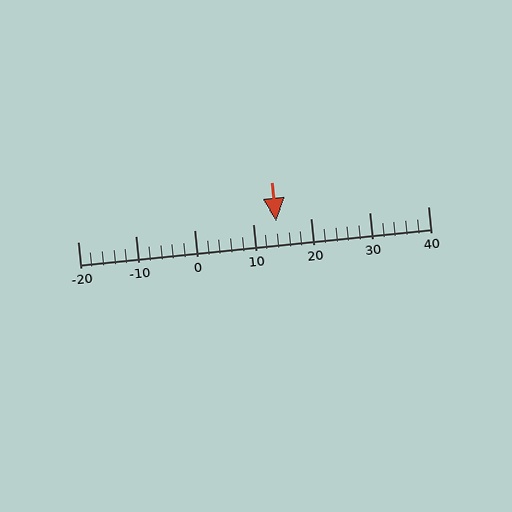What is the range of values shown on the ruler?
The ruler shows values from -20 to 40.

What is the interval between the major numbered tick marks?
The major tick marks are spaced 10 units apart.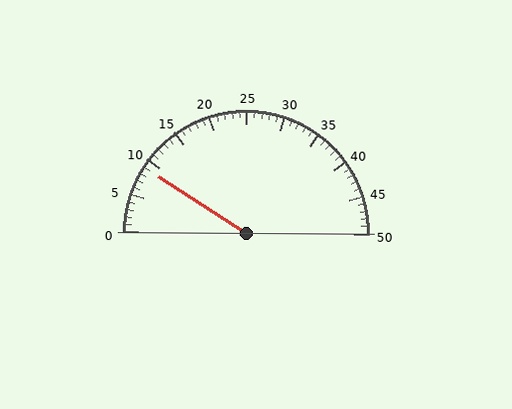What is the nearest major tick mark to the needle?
The nearest major tick mark is 10.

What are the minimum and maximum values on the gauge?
The gauge ranges from 0 to 50.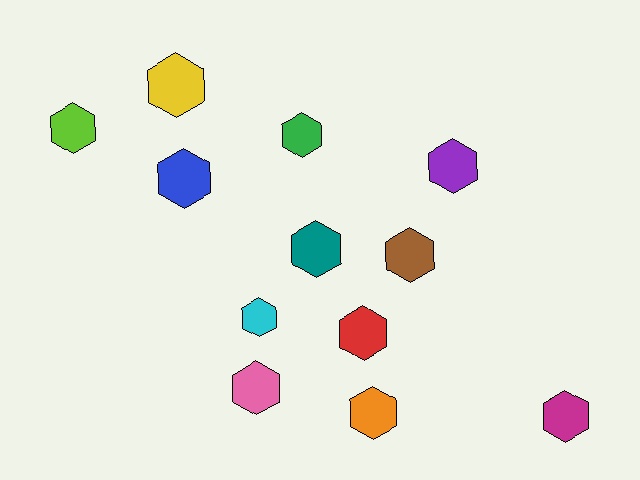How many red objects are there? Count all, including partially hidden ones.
There is 1 red object.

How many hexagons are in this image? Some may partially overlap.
There are 12 hexagons.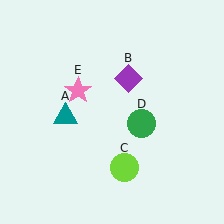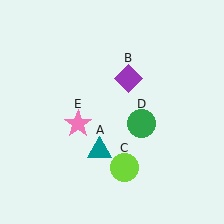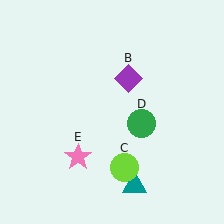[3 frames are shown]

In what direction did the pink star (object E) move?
The pink star (object E) moved down.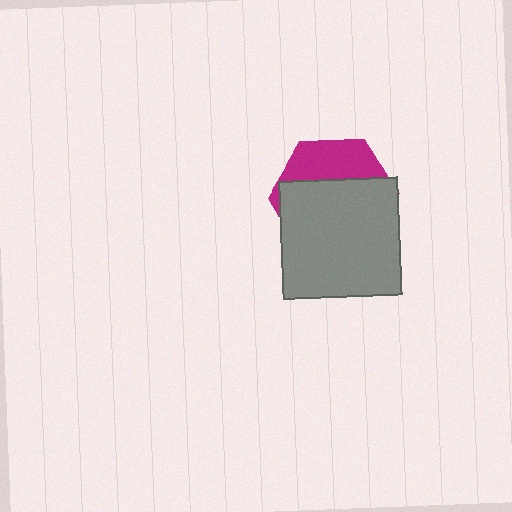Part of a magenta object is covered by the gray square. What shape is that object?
It is a hexagon.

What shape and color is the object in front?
The object in front is a gray square.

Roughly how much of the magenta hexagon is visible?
A small part of it is visible (roughly 32%).